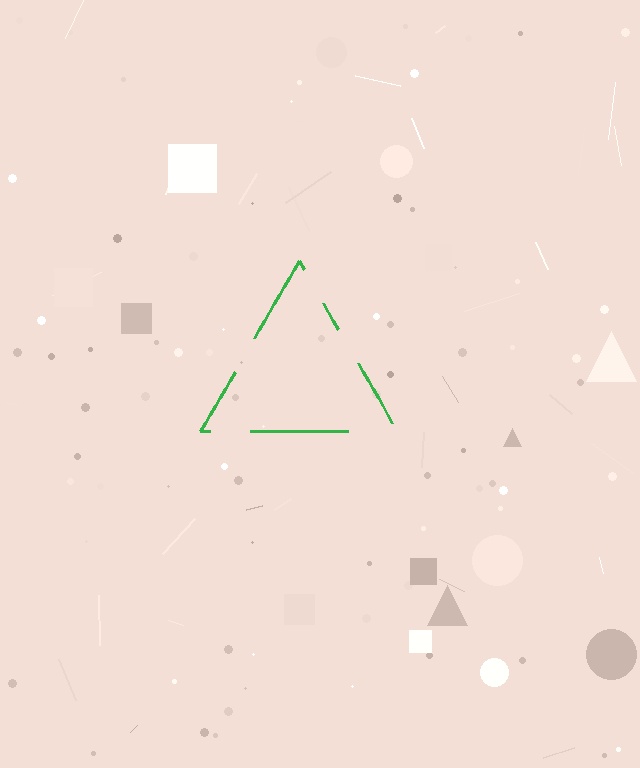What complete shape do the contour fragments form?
The contour fragments form a triangle.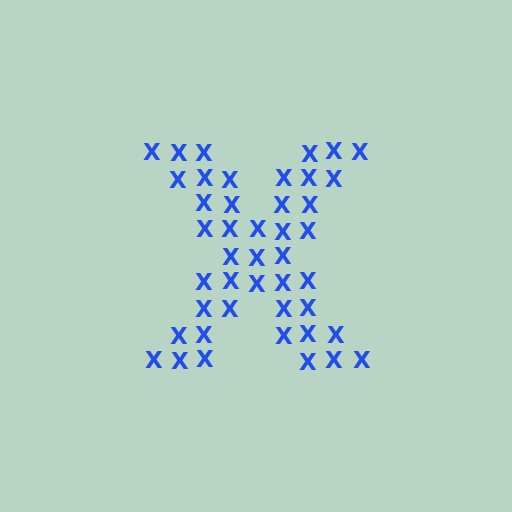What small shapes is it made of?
It is made of small letter X's.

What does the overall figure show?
The overall figure shows the letter X.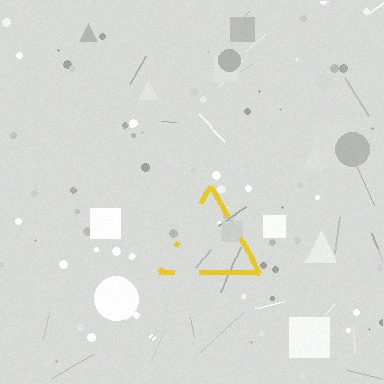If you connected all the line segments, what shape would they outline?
They would outline a triangle.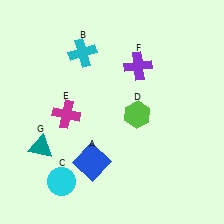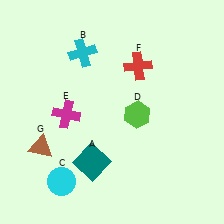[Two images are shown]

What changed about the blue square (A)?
In Image 1, A is blue. In Image 2, it changed to teal.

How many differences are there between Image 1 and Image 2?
There are 3 differences between the two images.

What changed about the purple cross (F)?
In Image 1, F is purple. In Image 2, it changed to red.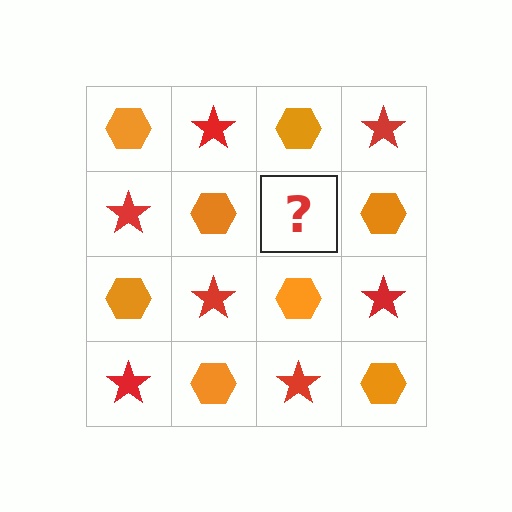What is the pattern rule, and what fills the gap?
The rule is that it alternates orange hexagon and red star in a checkerboard pattern. The gap should be filled with a red star.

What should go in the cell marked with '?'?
The missing cell should contain a red star.